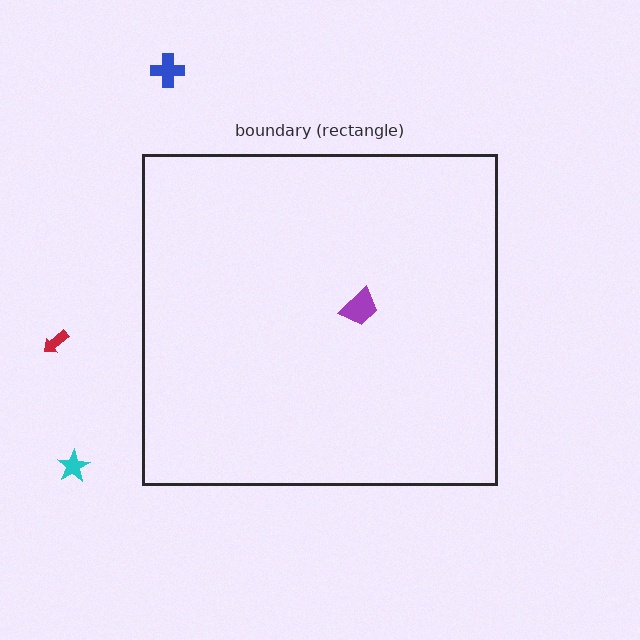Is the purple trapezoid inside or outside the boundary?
Inside.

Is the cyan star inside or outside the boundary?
Outside.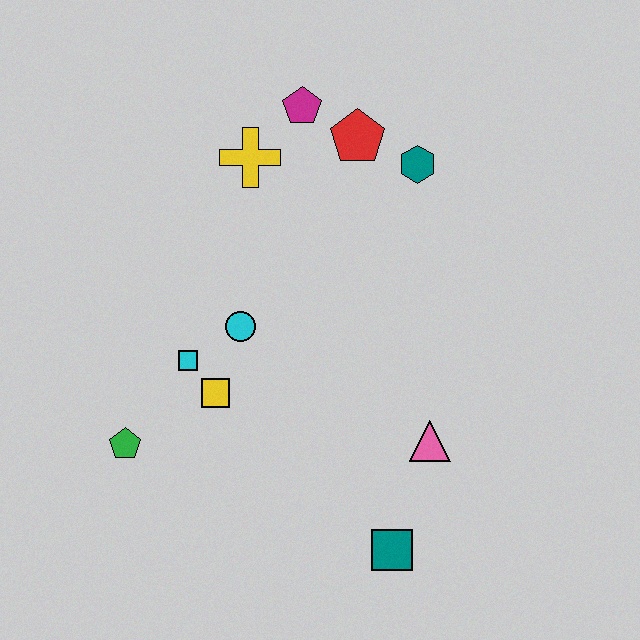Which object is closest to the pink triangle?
The teal square is closest to the pink triangle.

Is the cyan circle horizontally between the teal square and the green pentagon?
Yes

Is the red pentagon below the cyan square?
No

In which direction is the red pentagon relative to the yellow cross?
The red pentagon is to the right of the yellow cross.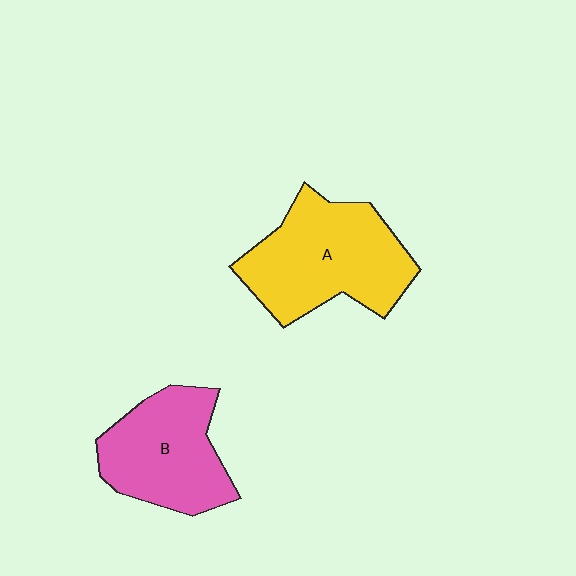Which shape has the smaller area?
Shape B (pink).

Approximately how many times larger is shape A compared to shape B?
Approximately 1.2 times.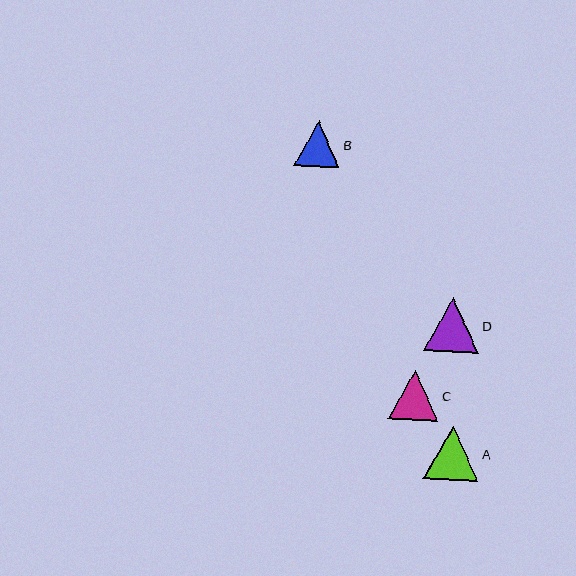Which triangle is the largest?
Triangle D is the largest with a size of approximately 55 pixels.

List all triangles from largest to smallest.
From largest to smallest: D, A, C, B.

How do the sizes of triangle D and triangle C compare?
Triangle D and triangle C are approximately the same size.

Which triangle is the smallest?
Triangle B is the smallest with a size of approximately 45 pixels.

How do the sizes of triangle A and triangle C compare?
Triangle A and triangle C are approximately the same size.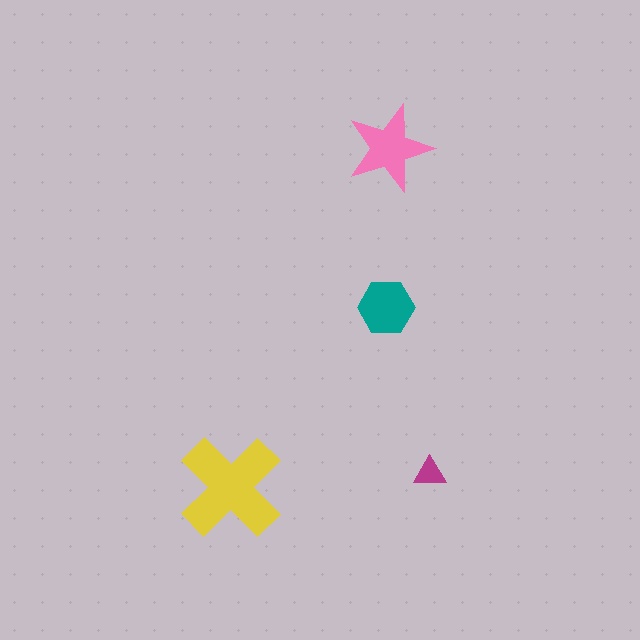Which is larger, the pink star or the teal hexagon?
The pink star.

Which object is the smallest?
The magenta triangle.